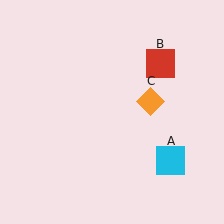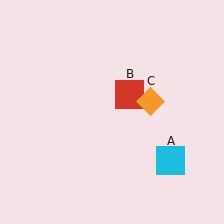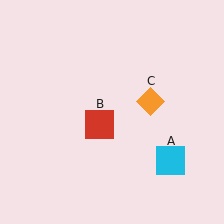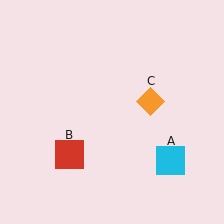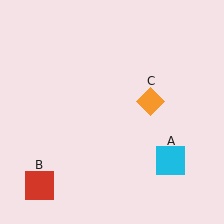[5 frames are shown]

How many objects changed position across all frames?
1 object changed position: red square (object B).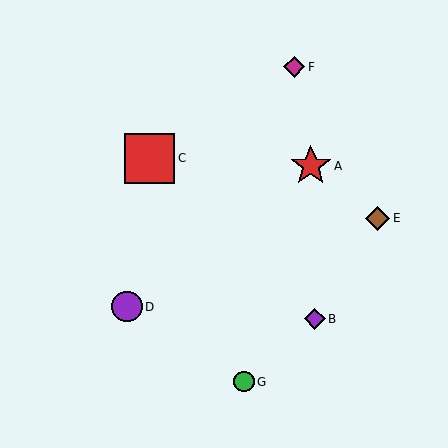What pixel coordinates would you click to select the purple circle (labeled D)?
Click at (127, 307) to select the purple circle D.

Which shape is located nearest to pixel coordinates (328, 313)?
The purple diamond (labeled B) at (315, 319) is nearest to that location.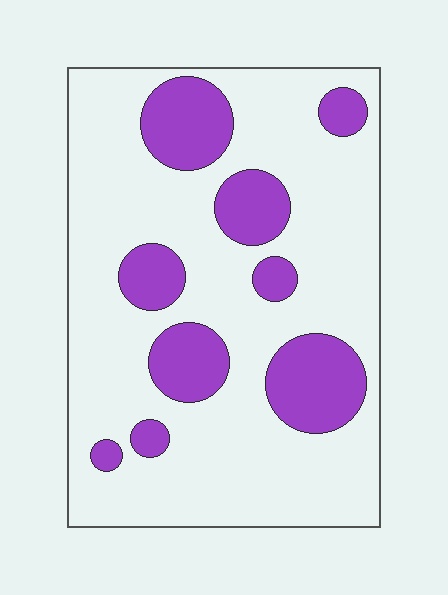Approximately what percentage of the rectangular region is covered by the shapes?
Approximately 25%.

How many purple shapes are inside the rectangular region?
9.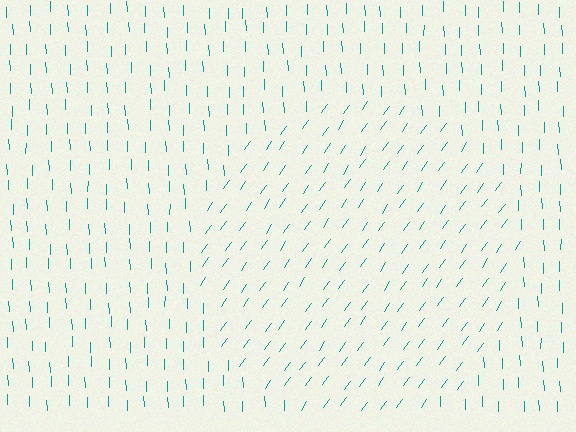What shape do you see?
I see a circle.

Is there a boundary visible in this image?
Yes, there is a texture boundary formed by a change in line orientation.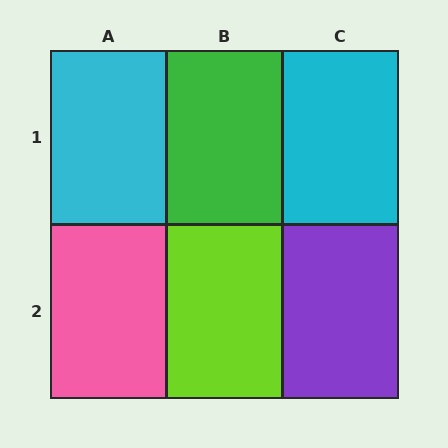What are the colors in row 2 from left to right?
Pink, lime, purple.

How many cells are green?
1 cell is green.